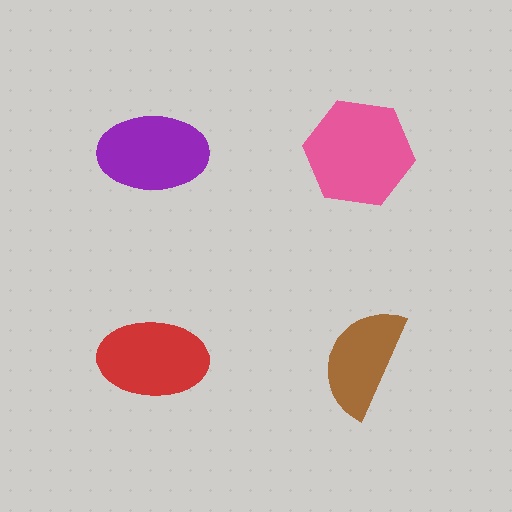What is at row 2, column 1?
A red ellipse.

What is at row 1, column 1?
A purple ellipse.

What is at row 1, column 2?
A pink hexagon.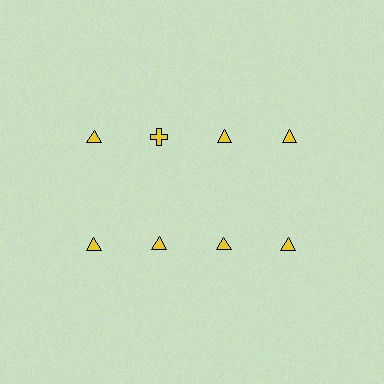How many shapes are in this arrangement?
There are 8 shapes arranged in a grid pattern.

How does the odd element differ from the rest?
It has a different shape: cross instead of triangle.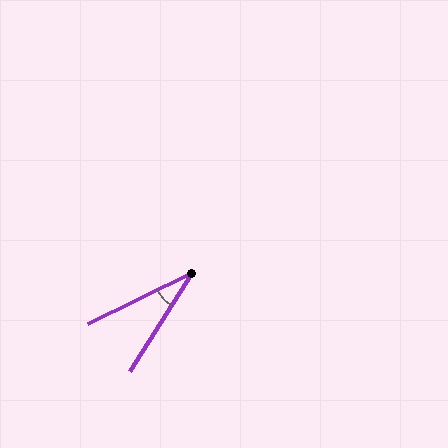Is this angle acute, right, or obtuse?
It is acute.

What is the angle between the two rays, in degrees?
Approximately 32 degrees.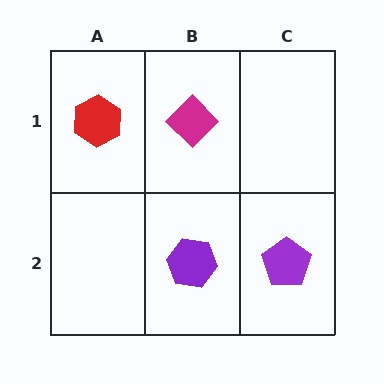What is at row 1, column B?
A magenta diamond.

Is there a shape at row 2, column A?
No, that cell is empty.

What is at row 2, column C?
A purple pentagon.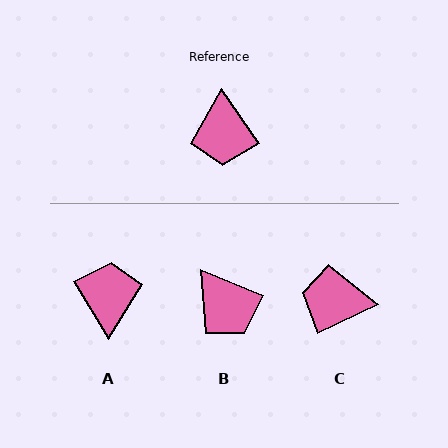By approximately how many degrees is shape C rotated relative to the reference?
Approximately 99 degrees clockwise.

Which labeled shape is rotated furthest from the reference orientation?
A, about 178 degrees away.